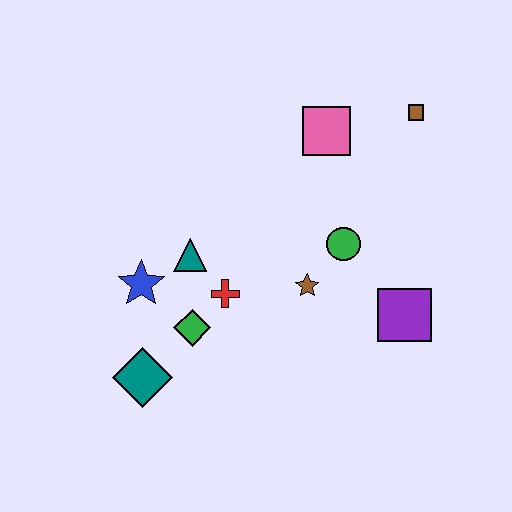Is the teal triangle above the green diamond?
Yes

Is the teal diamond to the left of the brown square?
Yes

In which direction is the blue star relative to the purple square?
The blue star is to the left of the purple square.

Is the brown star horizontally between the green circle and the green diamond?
Yes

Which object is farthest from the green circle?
The teal diamond is farthest from the green circle.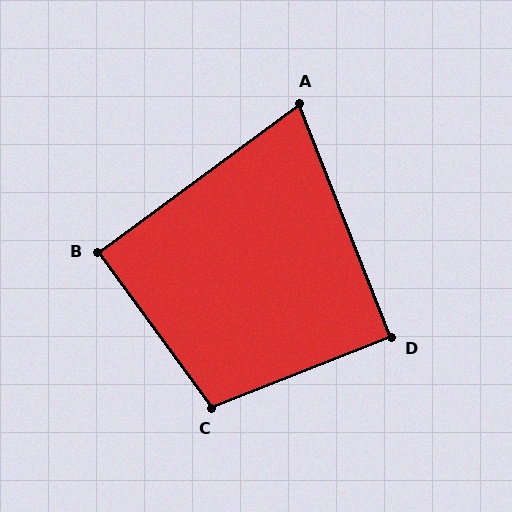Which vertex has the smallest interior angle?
A, at approximately 75 degrees.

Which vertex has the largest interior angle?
C, at approximately 105 degrees.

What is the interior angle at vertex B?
Approximately 90 degrees (approximately right).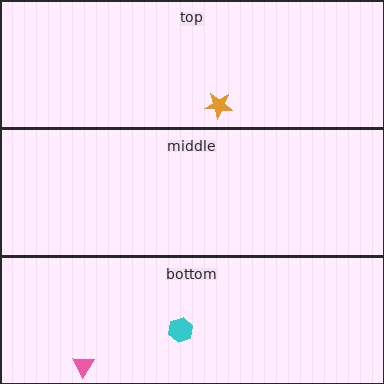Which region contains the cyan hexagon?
The bottom region.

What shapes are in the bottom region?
The cyan hexagon, the pink triangle.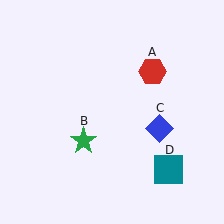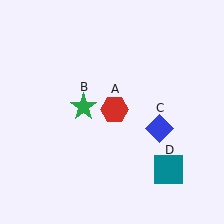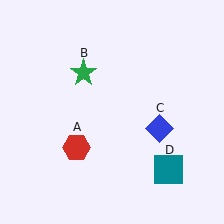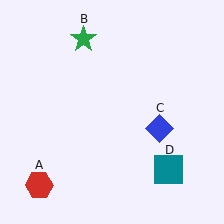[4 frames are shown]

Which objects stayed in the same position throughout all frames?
Blue diamond (object C) and teal square (object D) remained stationary.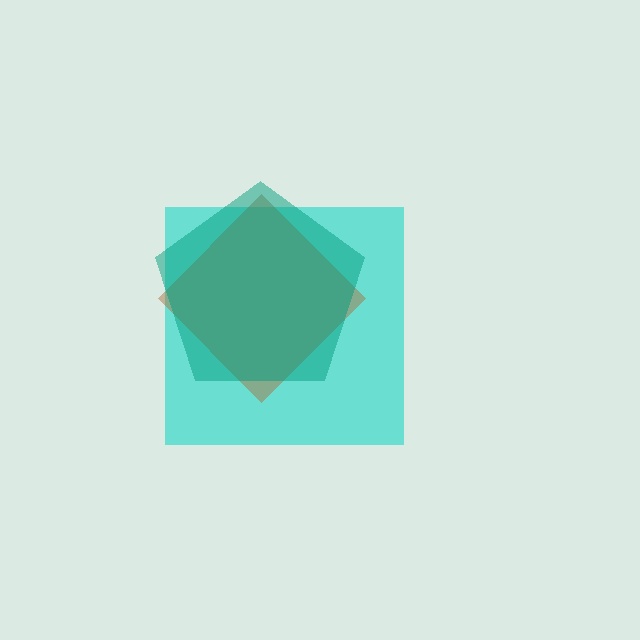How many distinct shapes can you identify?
There are 3 distinct shapes: a cyan square, a brown diamond, a teal pentagon.